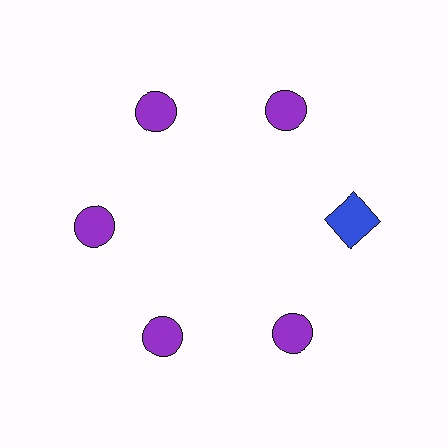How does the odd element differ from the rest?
It differs in both color (blue instead of purple) and shape (square instead of circle).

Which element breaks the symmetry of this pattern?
The blue square at roughly the 3 o'clock position breaks the symmetry. All other shapes are purple circles.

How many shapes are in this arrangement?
There are 6 shapes arranged in a ring pattern.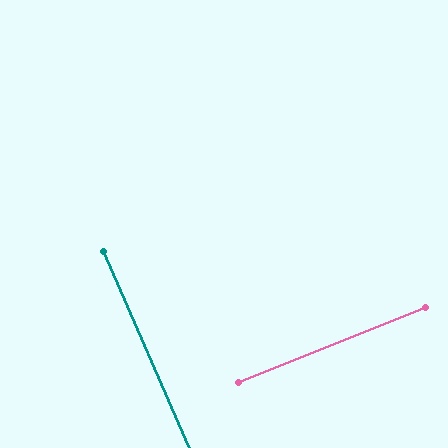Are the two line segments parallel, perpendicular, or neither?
Perpendicular — they meet at approximately 88°.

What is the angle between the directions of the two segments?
Approximately 88 degrees.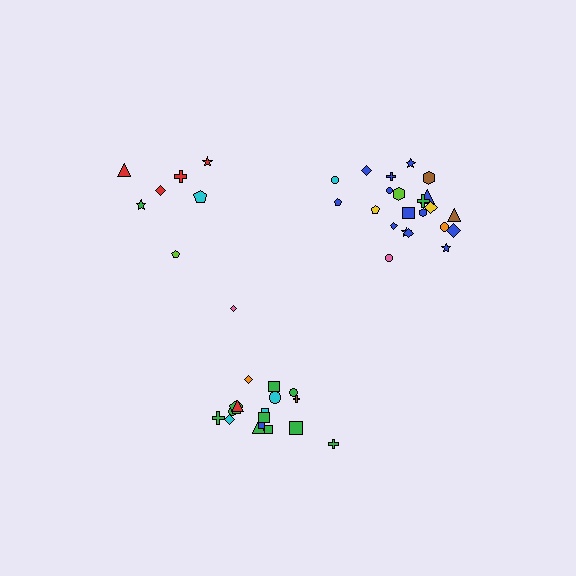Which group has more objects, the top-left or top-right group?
The top-right group.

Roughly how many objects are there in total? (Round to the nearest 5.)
Roughly 45 objects in total.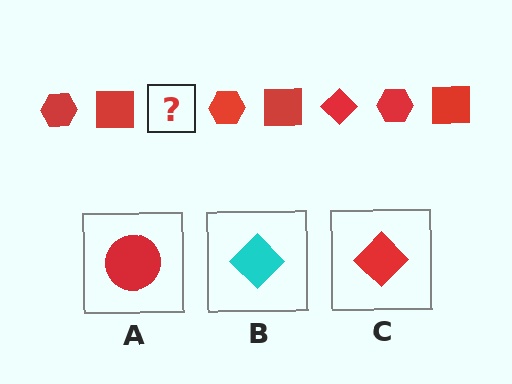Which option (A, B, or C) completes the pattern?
C.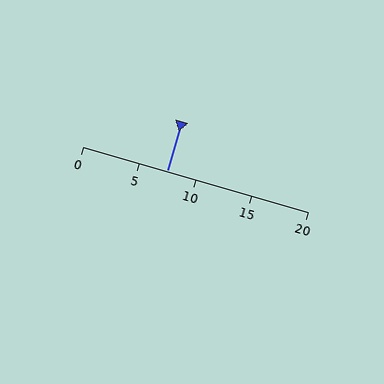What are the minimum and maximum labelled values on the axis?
The axis runs from 0 to 20.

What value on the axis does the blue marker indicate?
The marker indicates approximately 7.5.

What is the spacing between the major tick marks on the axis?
The major ticks are spaced 5 apart.